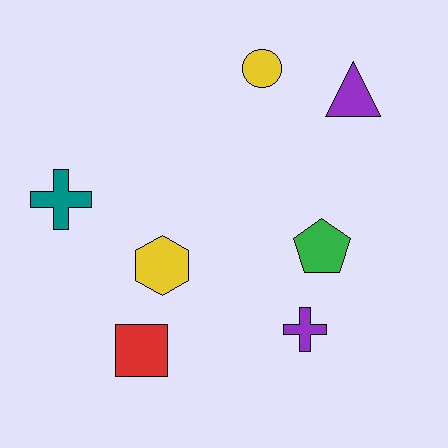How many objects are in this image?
There are 7 objects.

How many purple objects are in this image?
There are 2 purple objects.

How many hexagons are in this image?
There is 1 hexagon.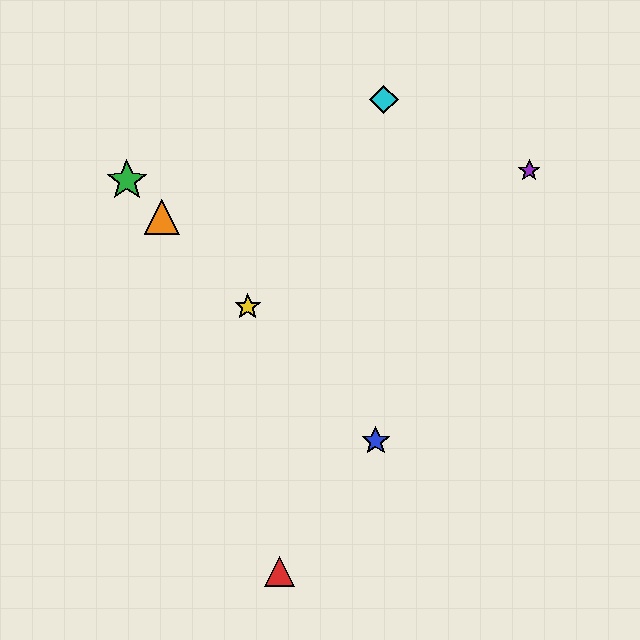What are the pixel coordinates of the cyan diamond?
The cyan diamond is at (384, 100).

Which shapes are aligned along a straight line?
The blue star, the green star, the yellow star, the orange triangle are aligned along a straight line.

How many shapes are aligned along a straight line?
4 shapes (the blue star, the green star, the yellow star, the orange triangle) are aligned along a straight line.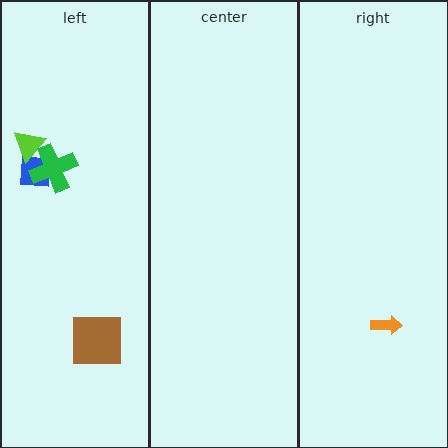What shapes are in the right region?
The orange arrow.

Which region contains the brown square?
The left region.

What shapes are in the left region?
The blue square, the lime triangle, the brown square, the green cross.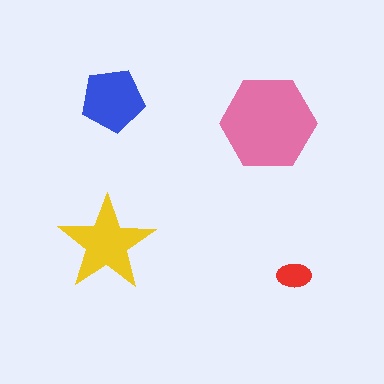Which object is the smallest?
The red ellipse.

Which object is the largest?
The pink hexagon.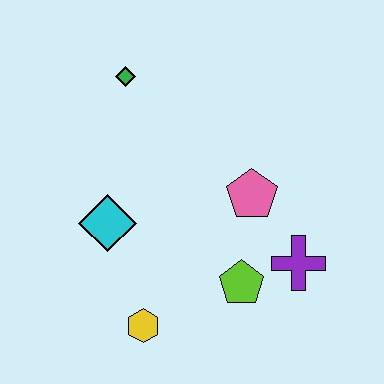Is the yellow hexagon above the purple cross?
No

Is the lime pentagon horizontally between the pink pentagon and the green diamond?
Yes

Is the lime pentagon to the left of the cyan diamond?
No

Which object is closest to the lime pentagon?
The purple cross is closest to the lime pentagon.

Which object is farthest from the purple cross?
The green diamond is farthest from the purple cross.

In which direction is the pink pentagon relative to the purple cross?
The pink pentagon is above the purple cross.